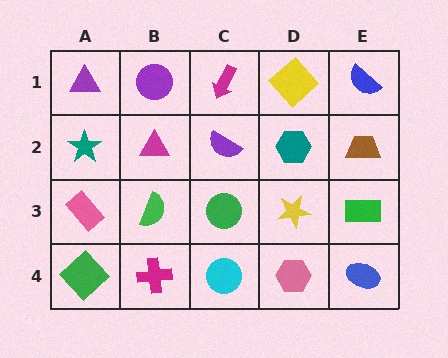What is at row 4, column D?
A pink hexagon.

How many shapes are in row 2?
5 shapes.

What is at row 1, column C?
A magenta arrow.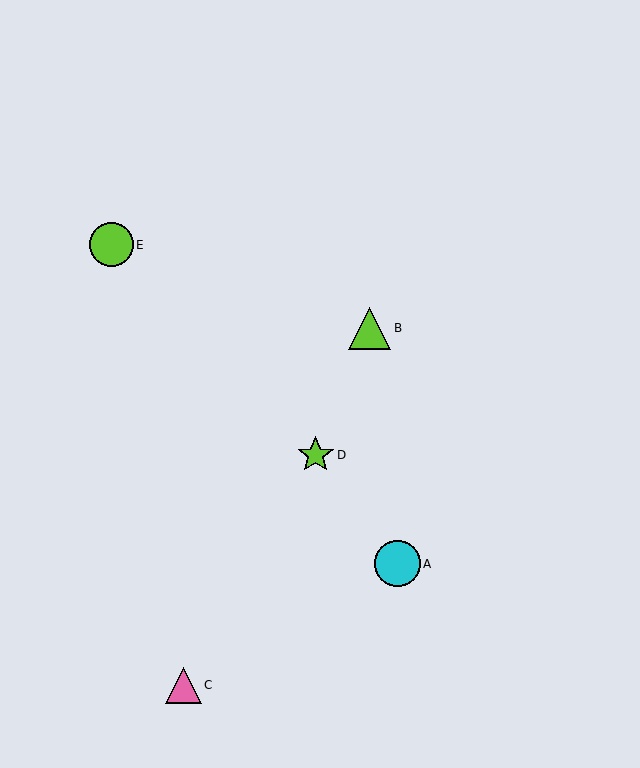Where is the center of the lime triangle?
The center of the lime triangle is at (370, 328).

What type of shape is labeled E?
Shape E is a lime circle.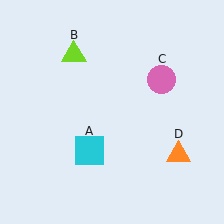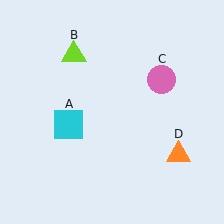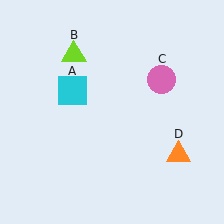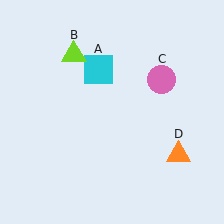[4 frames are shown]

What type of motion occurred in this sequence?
The cyan square (object A) rotated clockwise around the center of the scene.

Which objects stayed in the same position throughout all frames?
Lime triangle (object B) and pink circle (object C) and orange triangle (object D) remained stationary.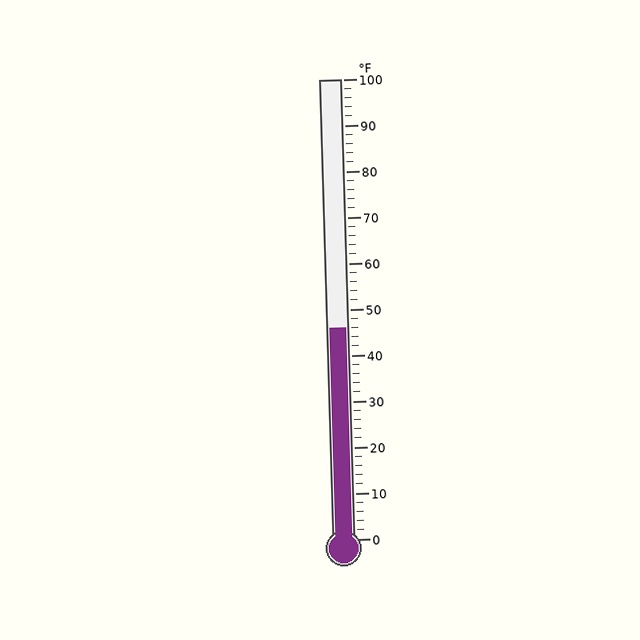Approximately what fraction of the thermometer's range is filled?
The thermometer is filled to approximately 45% of its range.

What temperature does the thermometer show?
The thermometer shows approximately 46°F.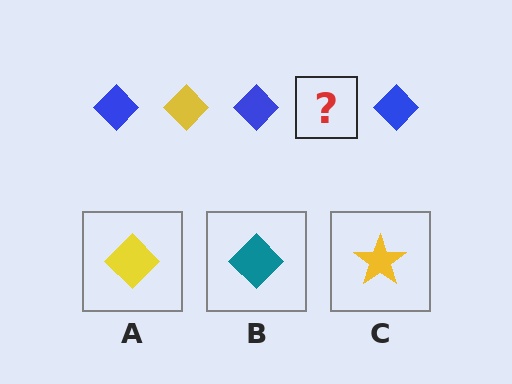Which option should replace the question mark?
Option A.